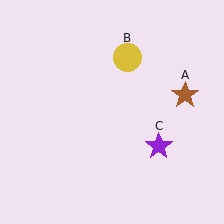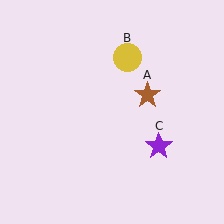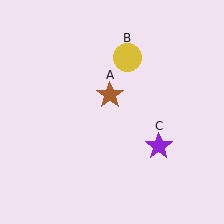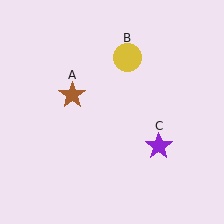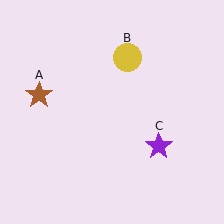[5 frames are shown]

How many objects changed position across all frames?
1 object changed position: brown star (object A).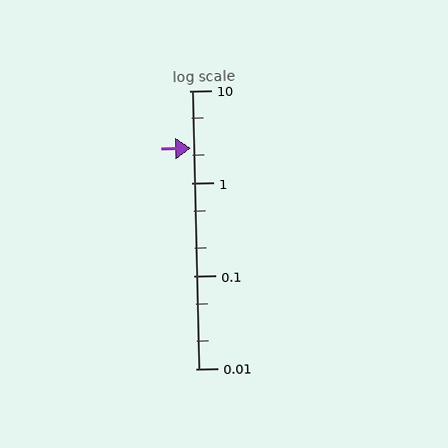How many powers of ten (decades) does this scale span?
The scale spans 3 decades, from 0.01 to 10.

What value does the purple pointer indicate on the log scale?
The pointer indicates approximately 2.4.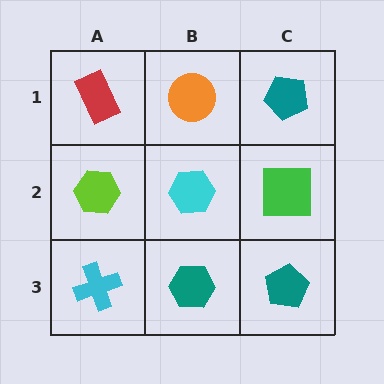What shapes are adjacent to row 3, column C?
A green square (row 2, column C), a teal hexagon (row 3, column B).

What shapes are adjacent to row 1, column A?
A lime hexagon (row 2, column A), an orange circle (row 1, column B).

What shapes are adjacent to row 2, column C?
A teal pentagon (row 1, column C), a teal pentagon (row 3, column C), a cyan hexagon (row 2, column B).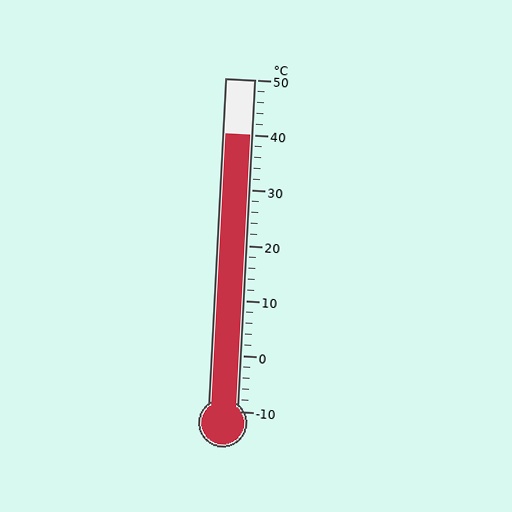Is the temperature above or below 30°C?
The temperature is above 30°C.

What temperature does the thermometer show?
The thermometer shows approximately 40°C.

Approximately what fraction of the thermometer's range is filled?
The thermometer is filled to approximately 85% of its range.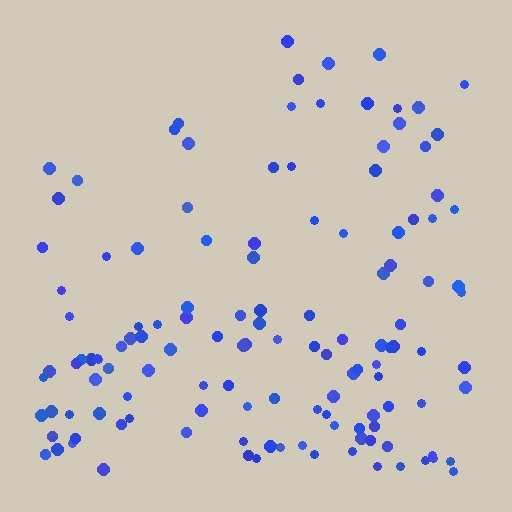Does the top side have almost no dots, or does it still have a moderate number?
Still a moderate number, just noticeably fewer than the bottom.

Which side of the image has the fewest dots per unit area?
The top.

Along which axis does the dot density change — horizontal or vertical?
Vertical.